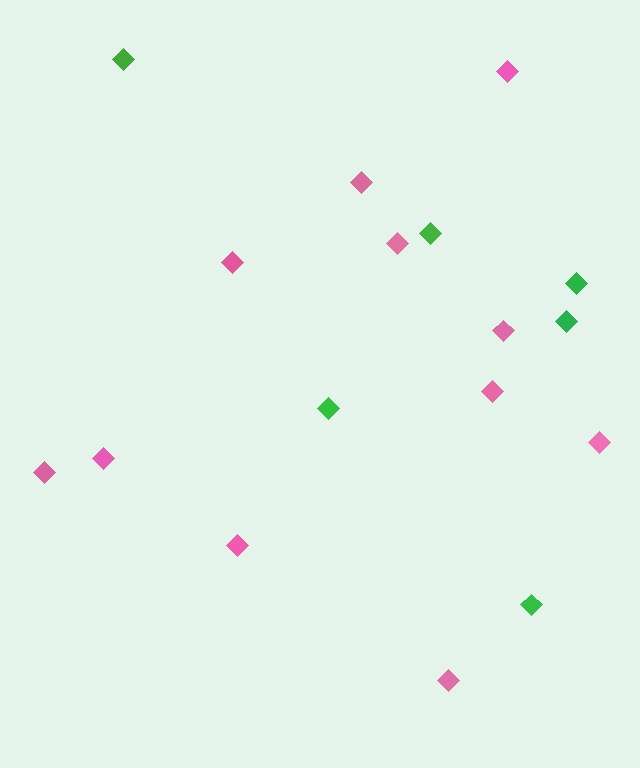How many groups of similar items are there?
There are 2 groups: one group of pink diamonds (11) and one group of green diamonds (6).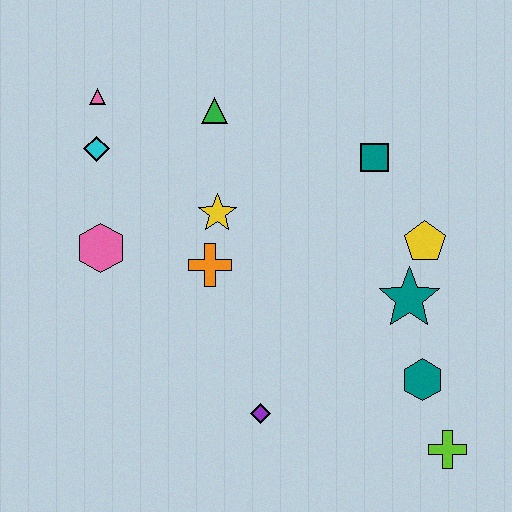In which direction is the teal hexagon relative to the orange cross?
The teal hexagon is to the right of the orange cross.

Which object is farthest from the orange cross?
The lime cross is farthest from the orange cross.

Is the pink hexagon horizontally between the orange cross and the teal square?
No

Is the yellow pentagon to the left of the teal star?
No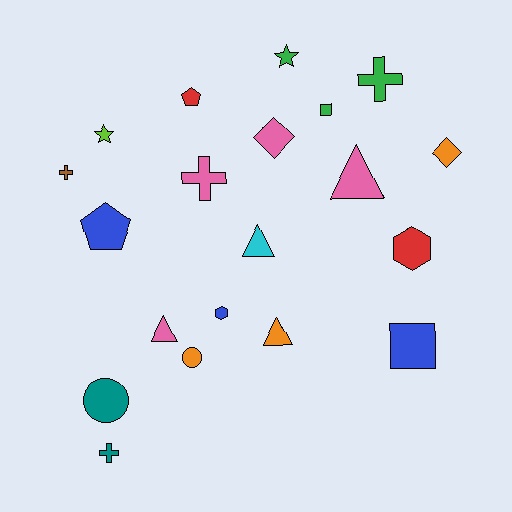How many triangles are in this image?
There are 4 triangles.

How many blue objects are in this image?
There are 3 blue objects.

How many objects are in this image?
There are 20 objects.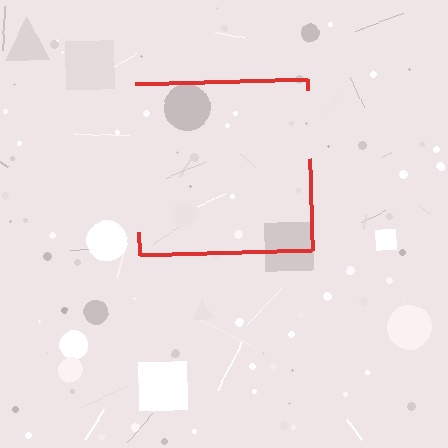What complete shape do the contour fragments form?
The contour fragments form a square.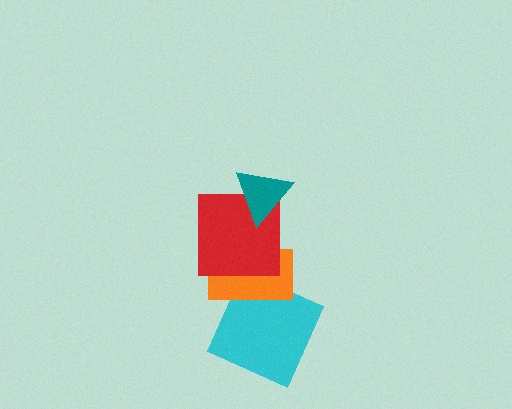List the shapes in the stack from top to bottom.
From top to bottom: the teal triangle, the red square, the orange rectangle, the cyan square.